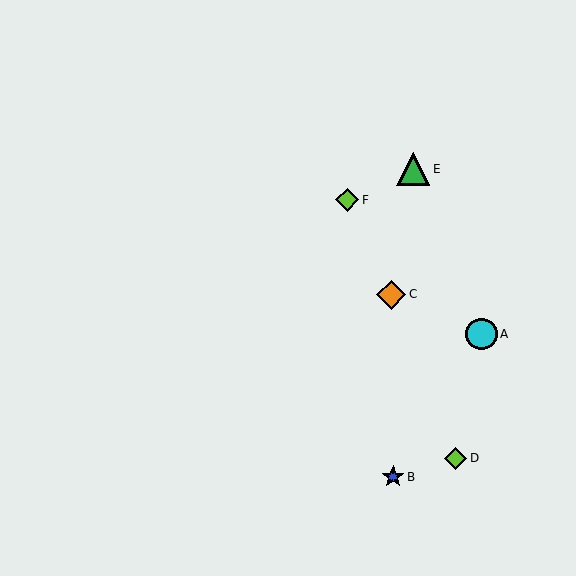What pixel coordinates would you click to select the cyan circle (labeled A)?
Click at (482, 334) to select the cyan circle A.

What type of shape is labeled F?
Shape F is a lime diamond.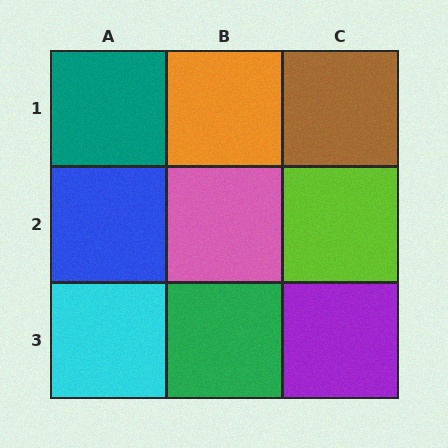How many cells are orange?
1 cell is orange.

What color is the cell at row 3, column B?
Green.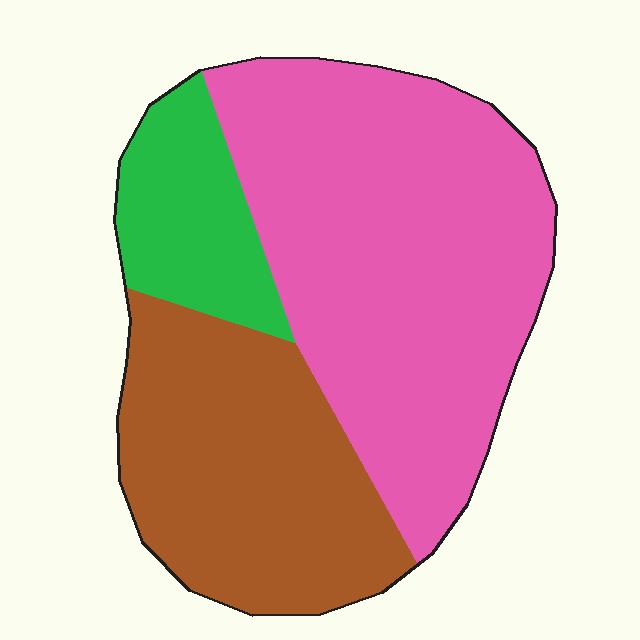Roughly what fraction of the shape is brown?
Brown takes up between a quarter and a half of the shape.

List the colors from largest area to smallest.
From largest to smallest: pink, brown, green.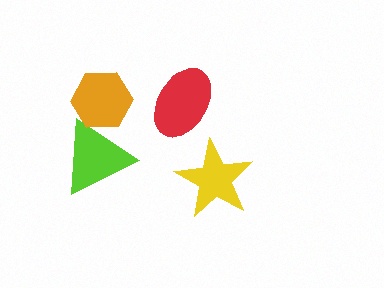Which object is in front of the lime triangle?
The orange hexagon is in front of the lime triangle.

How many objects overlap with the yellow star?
0 objects overlap with the yellow star.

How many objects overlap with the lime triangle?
1 object overlaps with the lime triangle.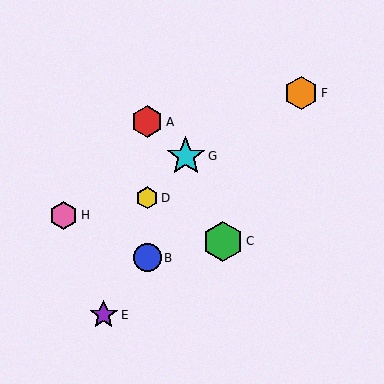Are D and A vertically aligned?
Yes, both are at x≈147.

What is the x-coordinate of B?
Object B is at x≈147.